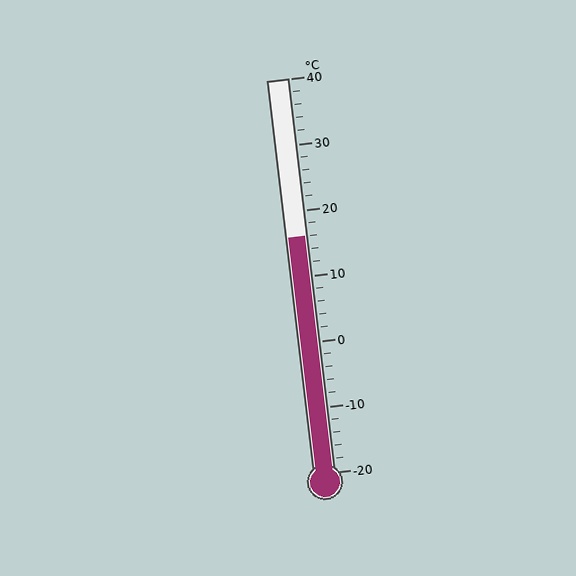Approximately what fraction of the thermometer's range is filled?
The thermometer is filled to approximately 60% of its range.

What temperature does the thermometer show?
The thermometer shows approximately 16°C.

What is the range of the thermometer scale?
The thermometer scale ranges from -20°C to 40°C.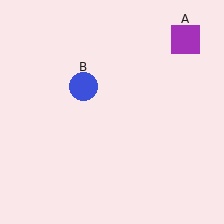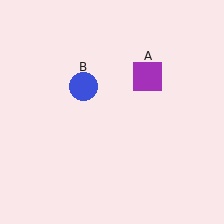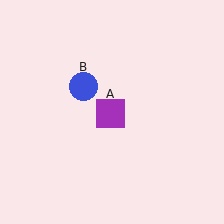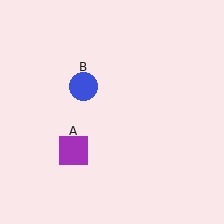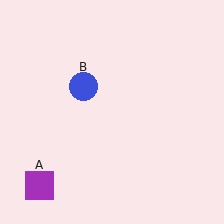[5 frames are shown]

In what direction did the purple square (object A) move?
The purple square (object A) moved down and to the left.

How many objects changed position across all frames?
1 object changed position: purple square (object A).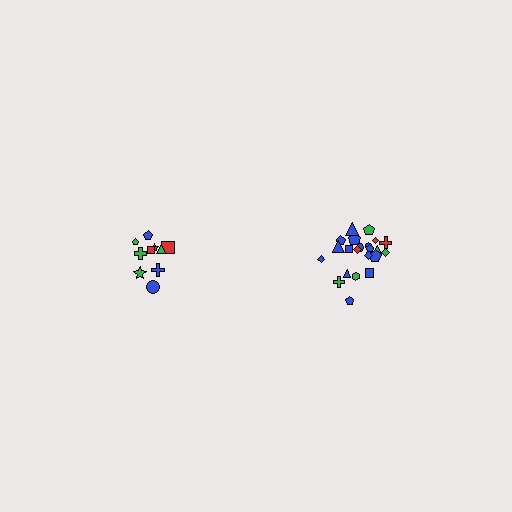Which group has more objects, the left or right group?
The right group.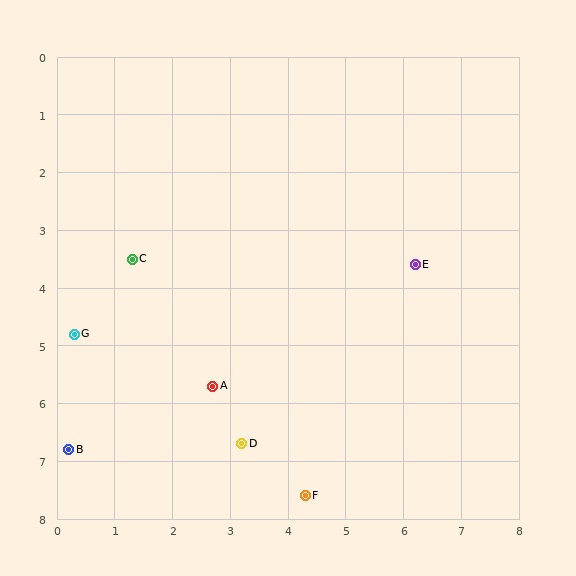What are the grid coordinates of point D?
Point D is at approximately (3.2, 6.7).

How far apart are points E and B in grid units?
Points E and B are about 6.8 grid units apart.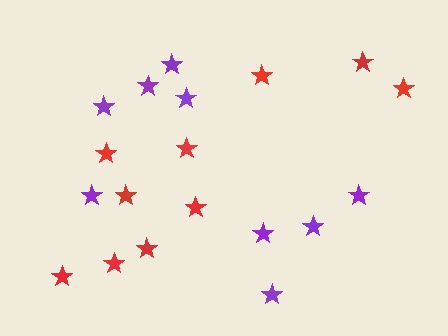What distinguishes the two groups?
There are 2 groups: one group of red stars (10) and one group of purple stars (9).